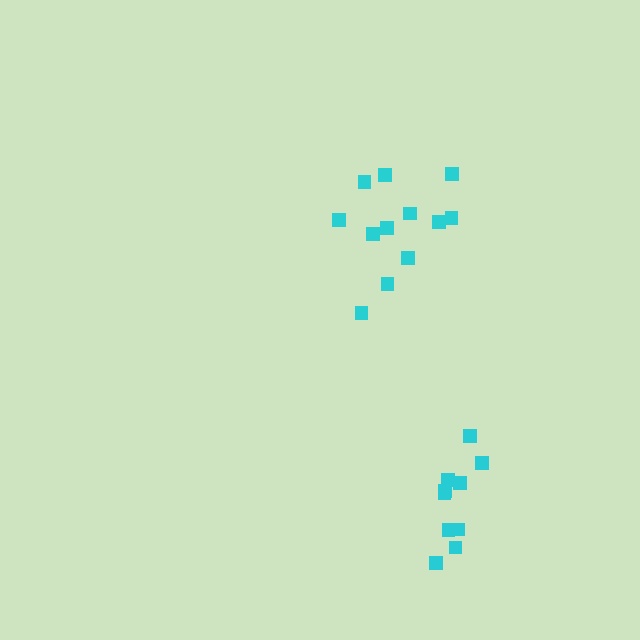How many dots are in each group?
Group 1: 10 dots, Group 2: 12 dots (22 total).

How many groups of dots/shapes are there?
There are 2 groups.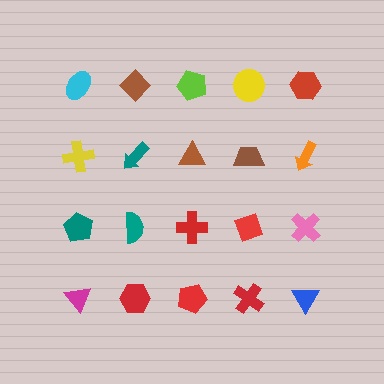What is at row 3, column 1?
A teal pentagon.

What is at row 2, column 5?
An orange arrow.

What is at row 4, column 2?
A red hexagon.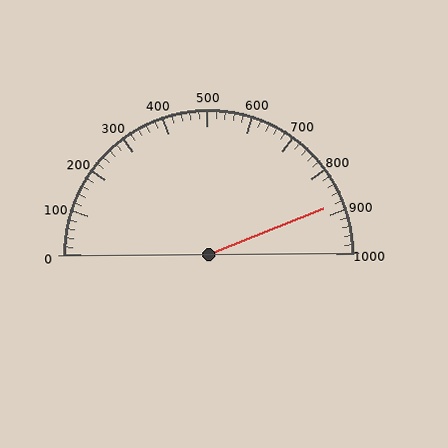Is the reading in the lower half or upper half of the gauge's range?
The reading is in the upper half of the range (0 to 1000).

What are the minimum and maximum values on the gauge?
The gauge ranges from 0 to 1000.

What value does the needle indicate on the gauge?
The needle indicates approximately 880.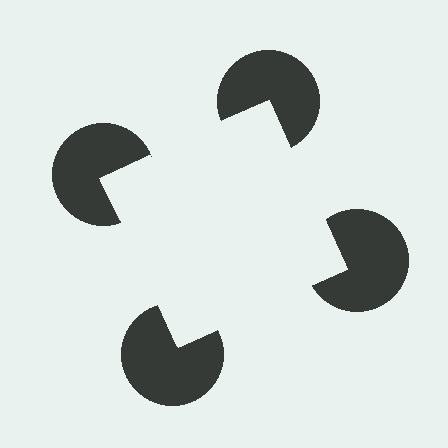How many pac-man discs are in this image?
There are 4 — one at each vertex of the illusory square.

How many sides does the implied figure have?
4 sides.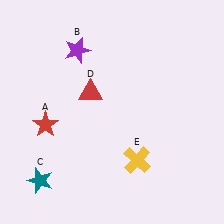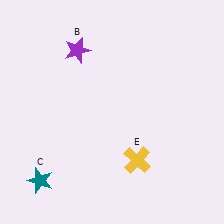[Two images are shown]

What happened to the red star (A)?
The red star (A) was removed in Image 2. It was in the bottom-left area of Image 1.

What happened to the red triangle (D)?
The red triangle (D) was removed in Image 2. It was in the top-left area of Image 1.